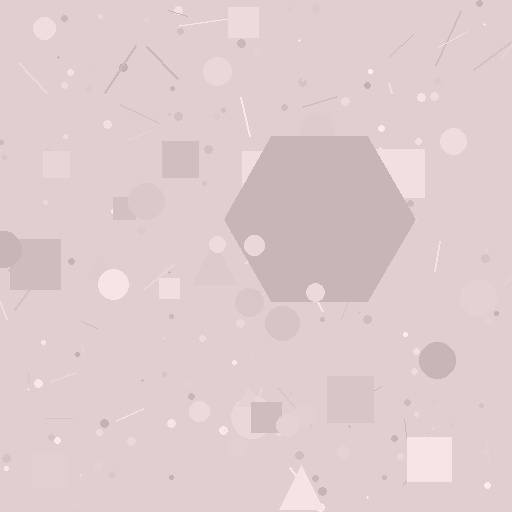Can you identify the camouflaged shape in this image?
The camouflaged shape is a hexagon.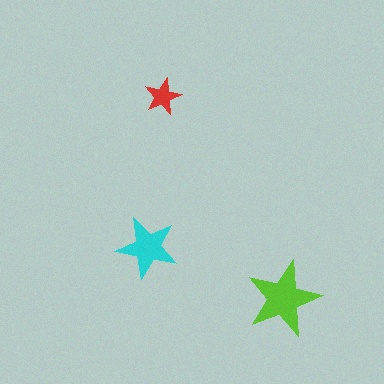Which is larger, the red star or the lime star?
The lime one.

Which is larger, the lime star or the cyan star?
The lime one.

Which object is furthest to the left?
The cyan star is leftmost.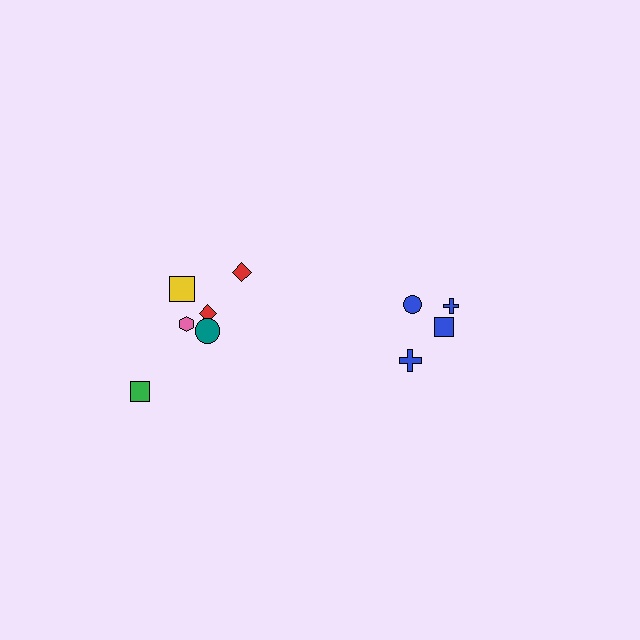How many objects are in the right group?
There are 4 objects.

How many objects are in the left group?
There are 6 objects.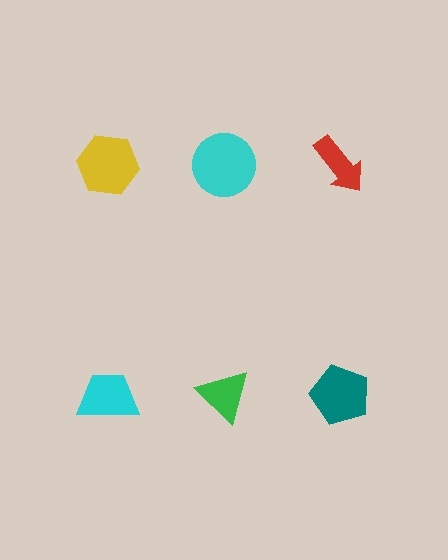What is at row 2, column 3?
A teal pentagon.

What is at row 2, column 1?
A cyan trapezoid.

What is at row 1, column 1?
A yellow hexagon.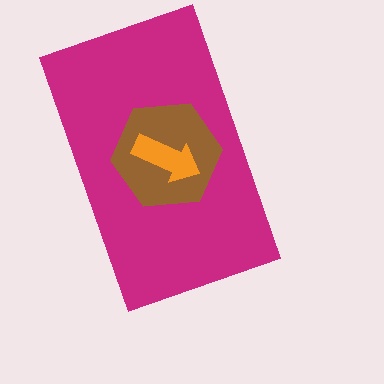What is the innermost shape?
The orange arrow.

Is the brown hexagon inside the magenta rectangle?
Yes.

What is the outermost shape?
The magenta rectangle.